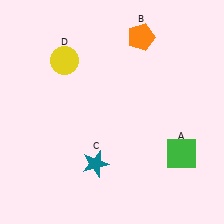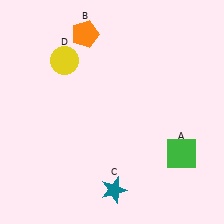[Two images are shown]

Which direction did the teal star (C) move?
The teal star (C) moved down.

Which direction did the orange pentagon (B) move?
The orange pentagon (B) moved left.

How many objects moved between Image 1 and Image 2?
2 objects moved between the two images.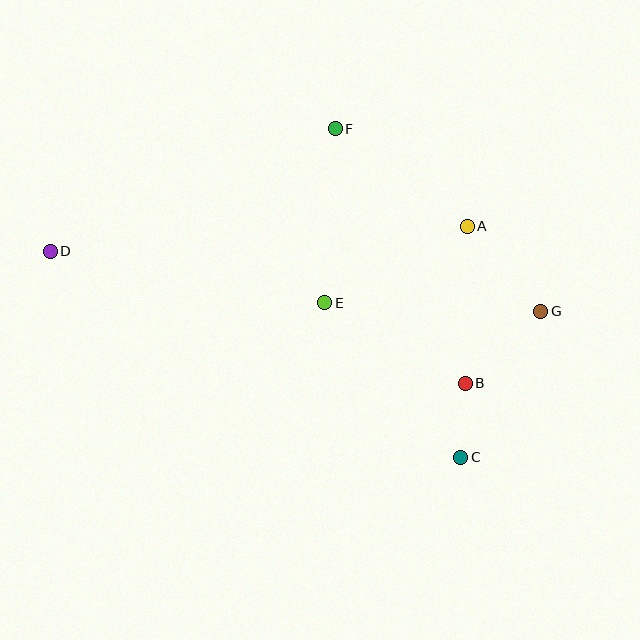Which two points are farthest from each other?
Points D and G are farthest from each other.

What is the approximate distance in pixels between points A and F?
The distance between A and F is approximately 164 pixels.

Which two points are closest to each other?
Points B and C are closest to each other.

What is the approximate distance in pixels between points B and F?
The distance between B and F is approximately 286 pixels.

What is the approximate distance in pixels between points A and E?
The distance between A and E is approximately 162 pixels.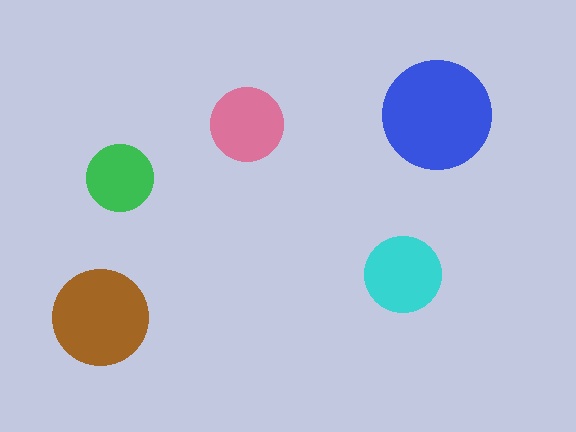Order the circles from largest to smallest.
the blue one, the brown one, the cyan one, the pink one, the green one.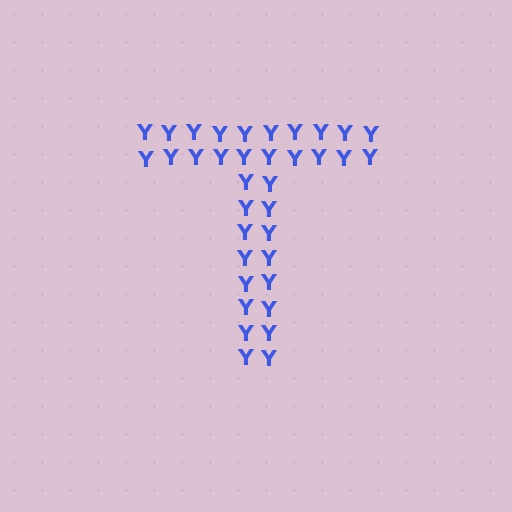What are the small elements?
The small elements are letter Y's.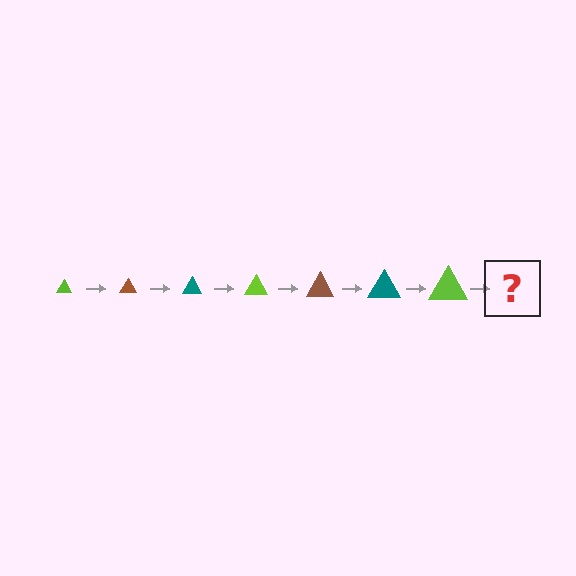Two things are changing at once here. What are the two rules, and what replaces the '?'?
The two rules are that the triangle grows larger each step and the color cycles through lime, brown, and teal. The '?' should be a brown triangle, larger than the previous one.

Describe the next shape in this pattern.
It should be a brown triangle, larger than the previous one.